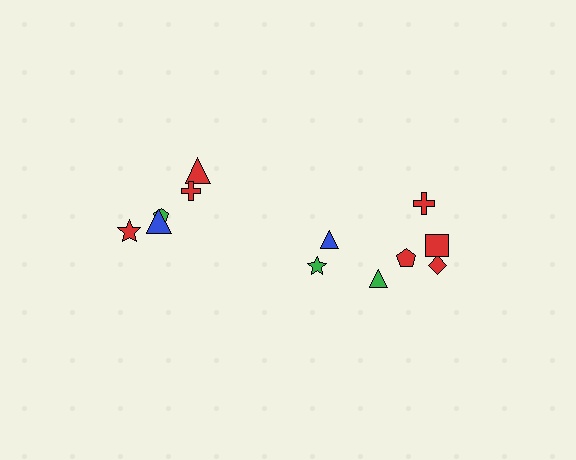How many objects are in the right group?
There are 7 objects.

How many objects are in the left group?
There are 5 objects.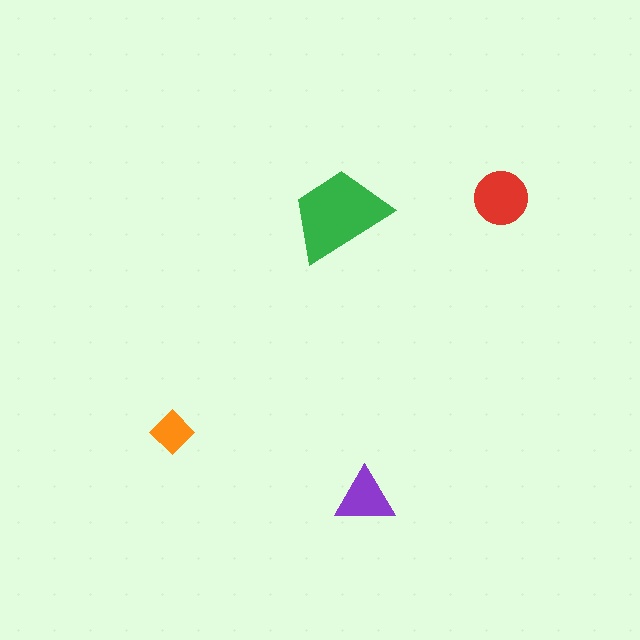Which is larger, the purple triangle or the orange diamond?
The purple triangle.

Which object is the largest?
The green trapezoid.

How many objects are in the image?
There are 4 objects in the image.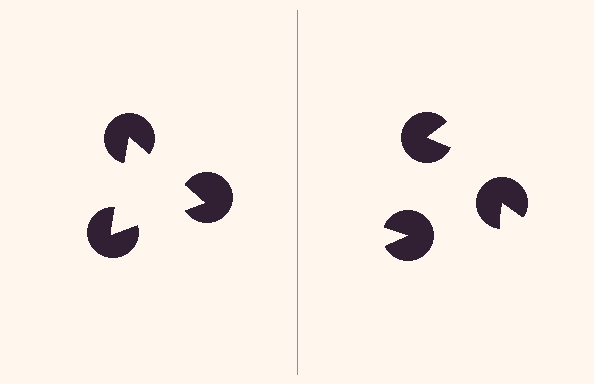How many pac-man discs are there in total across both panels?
6 — 3 on each side.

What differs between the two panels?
The pac-man discs are positioned identically on both sides; only the wedge orientations differ. On the left they align to a triangle; on the right they are misaligned.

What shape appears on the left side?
An illusory triangle.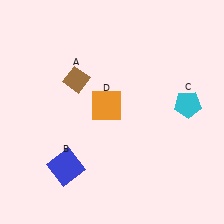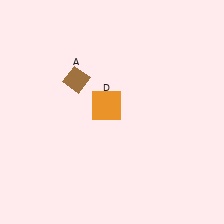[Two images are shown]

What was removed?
The cyan pentagon (C), the blue square (B) were removed in Image 2.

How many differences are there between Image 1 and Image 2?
There are 2 differences between the two images.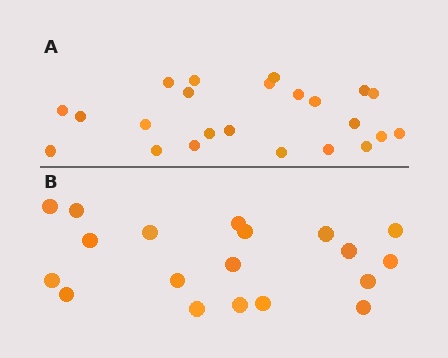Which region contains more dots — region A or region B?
Region A (the top region) has more dots.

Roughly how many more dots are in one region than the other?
Region A has about 4 more dots than region B.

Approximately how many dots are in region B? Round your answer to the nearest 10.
About 20 dots. (The exact count is 19, which rounds to 20.)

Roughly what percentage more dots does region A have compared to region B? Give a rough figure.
About 20% more.